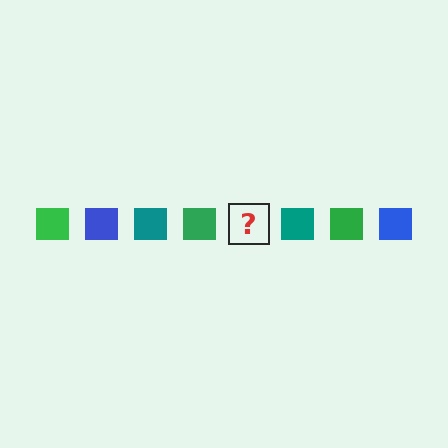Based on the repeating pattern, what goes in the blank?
The blank should be a blue square.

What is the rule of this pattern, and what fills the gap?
The rule is that the pattern cycles through green, blue, teal squares. The gap should be filled with a blue square.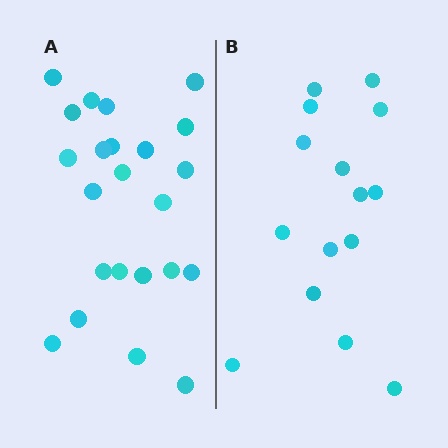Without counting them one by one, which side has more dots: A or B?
Region A (the left region) has more dots.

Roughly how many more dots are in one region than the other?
Region A has roughly 8 or so more dots than region B.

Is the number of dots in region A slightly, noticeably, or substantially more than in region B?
Region A has substantially more. The ratio is roughly 1.5 to 1.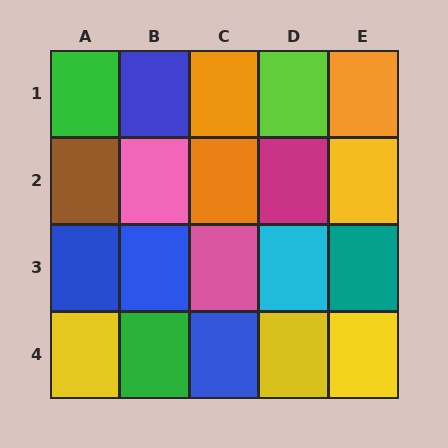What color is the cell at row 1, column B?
Blue.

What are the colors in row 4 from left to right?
Yellow, green, blue, yellow, yellow.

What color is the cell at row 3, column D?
Cyan.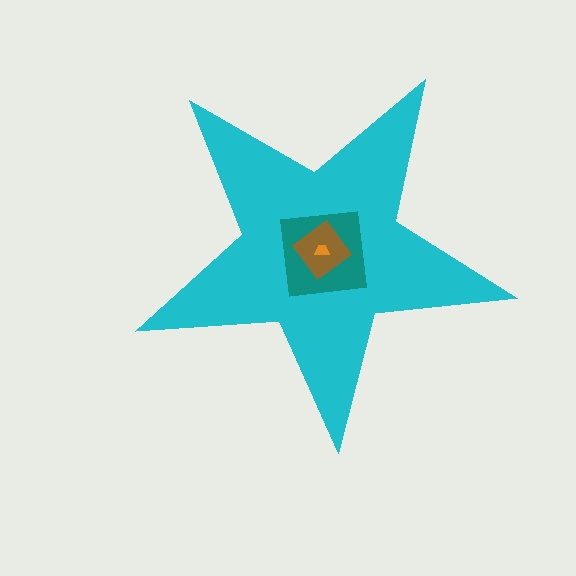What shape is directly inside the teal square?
The brown diamond.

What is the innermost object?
The orange trapezoid.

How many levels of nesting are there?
4.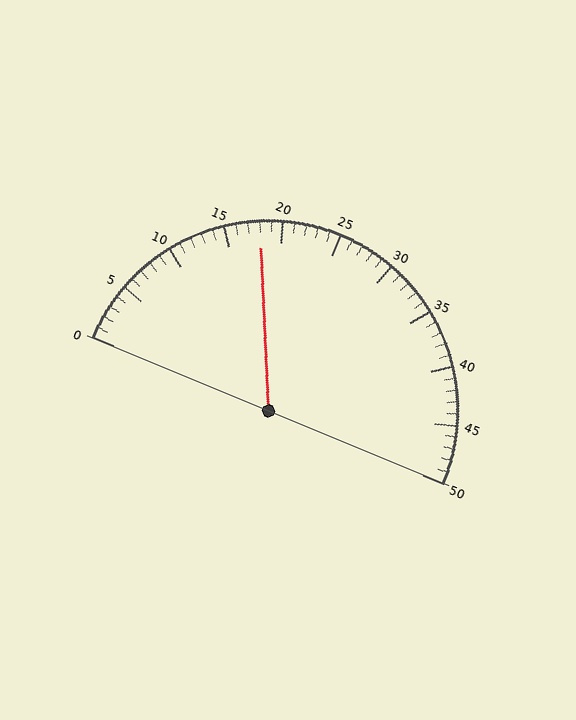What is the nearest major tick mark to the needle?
The nearest major tick mark is 20.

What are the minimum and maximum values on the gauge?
The gauge ranges from 0 to 50.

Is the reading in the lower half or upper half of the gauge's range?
The reading is in the lower half of the range (0 to 50).